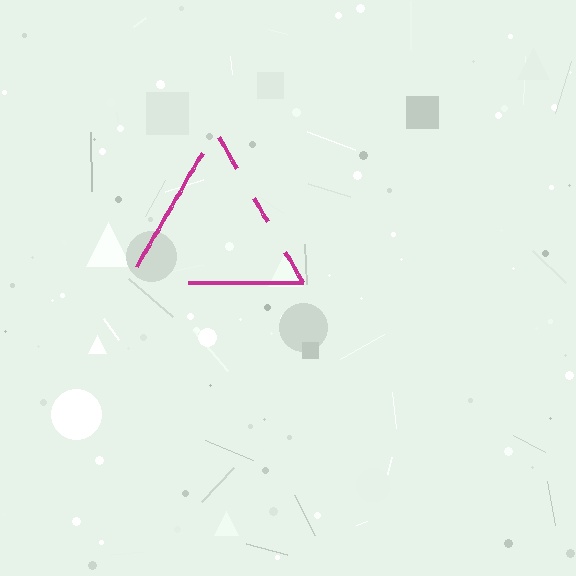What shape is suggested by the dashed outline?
The dashed outline suggests a triangle.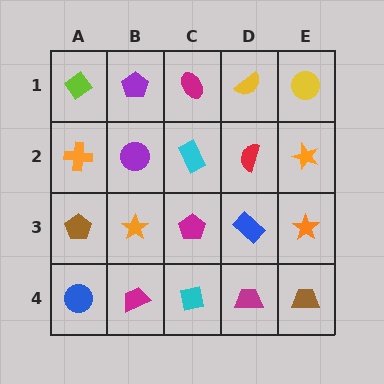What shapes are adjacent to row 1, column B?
A purple circle (row 2, column B), a lime diamond (row 1, column A), a magenta ellipse (row 1, column C).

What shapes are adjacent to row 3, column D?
A red semicircle (row 2, column D), a magenta trapezoid (row 4, column D), a magenta pentagon (row 3, column C), an orange star (row 3, column E).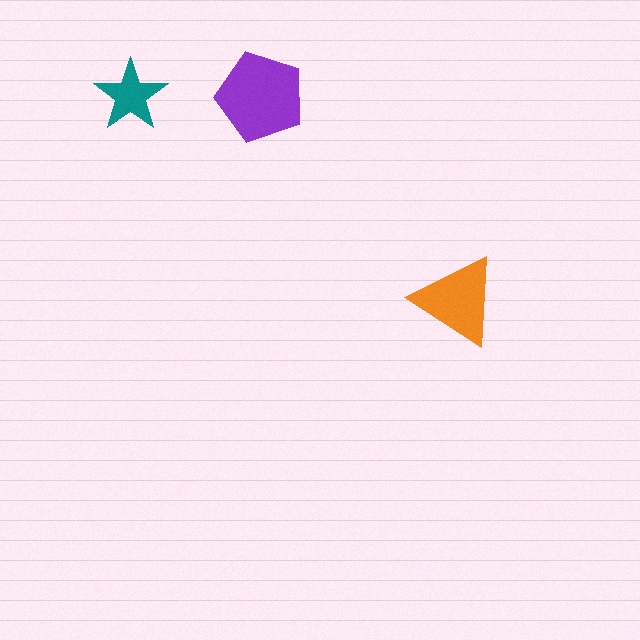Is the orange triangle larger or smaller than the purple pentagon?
Smaller.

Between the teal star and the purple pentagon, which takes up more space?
The purple pentagon.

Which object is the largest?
The purple pentagon.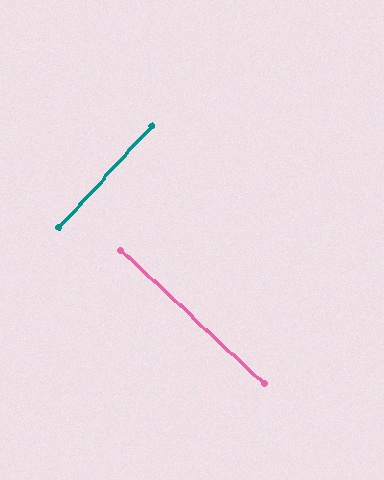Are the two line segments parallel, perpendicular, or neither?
Perpendicular — they meet at approximately 90°.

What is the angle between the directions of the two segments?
Approximately 90 degrees.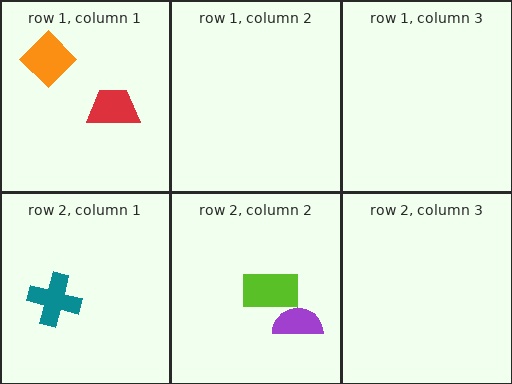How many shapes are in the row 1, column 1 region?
2.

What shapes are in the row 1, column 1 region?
The orange diamond, the red trapezoid.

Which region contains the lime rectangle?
The row 2, column 2 region.